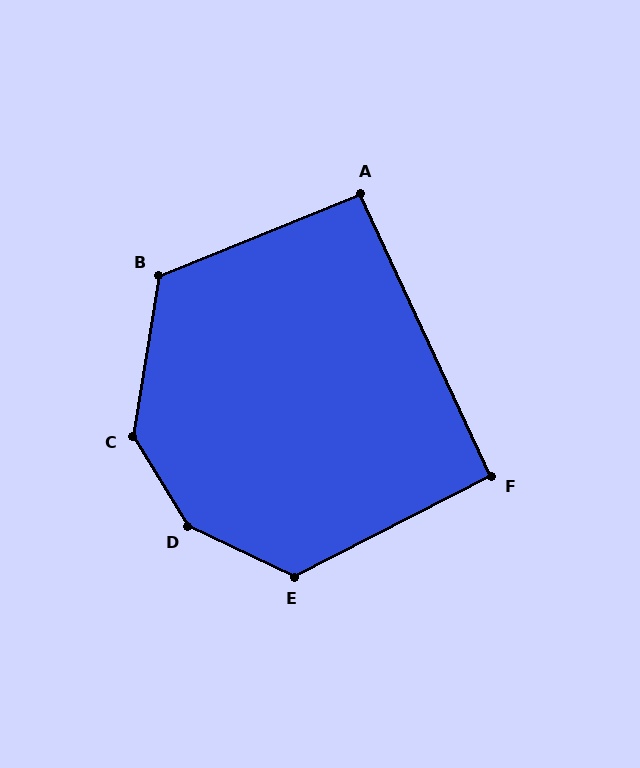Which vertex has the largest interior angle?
D, at approximately 147 degrees.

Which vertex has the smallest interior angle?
F, at approximately 92 degrees.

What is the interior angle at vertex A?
Approximately 93 degrees (approximately right).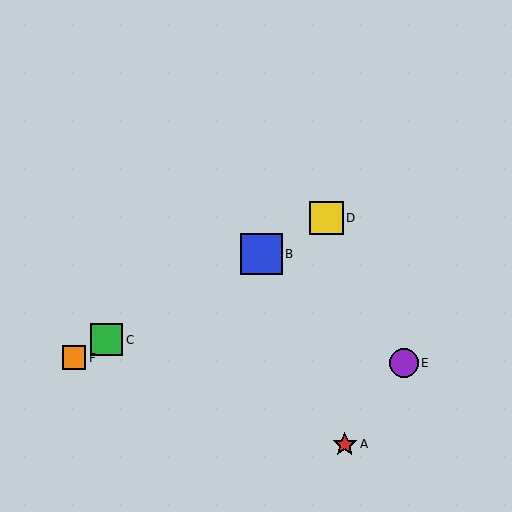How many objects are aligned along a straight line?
4 objects (B, C, D, F) are aligned along a straight line.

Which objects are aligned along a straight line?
Objects B, C, D, F are aligned along a straight line.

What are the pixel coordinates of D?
Object D is at (327, 218).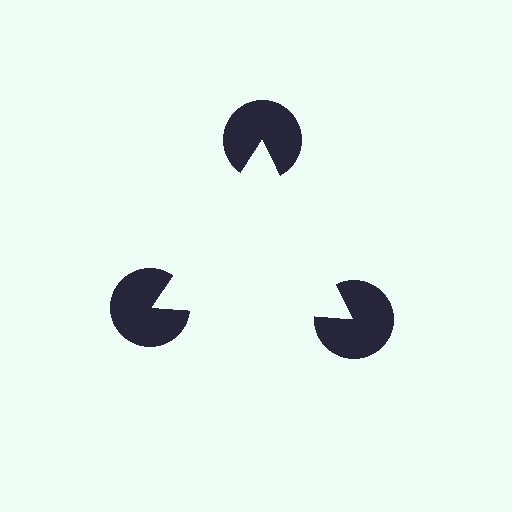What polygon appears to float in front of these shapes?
An illusory triangle — its edges are inferred from the aligned wedge cuts in the pac-man discs, not physically drawn.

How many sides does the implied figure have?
3 sides.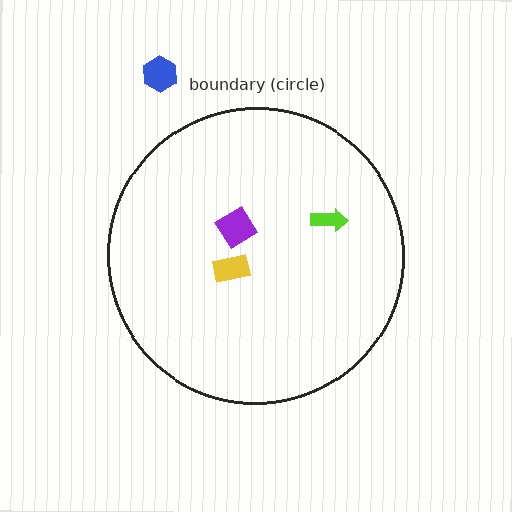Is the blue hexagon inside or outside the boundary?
Outside.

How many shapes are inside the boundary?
3 inside, 1 outside.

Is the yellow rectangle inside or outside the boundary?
Inside.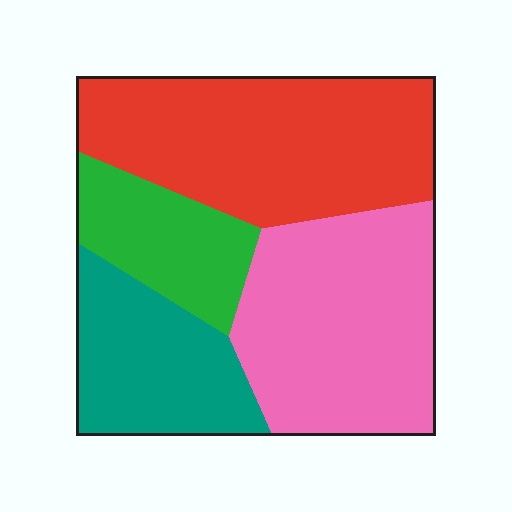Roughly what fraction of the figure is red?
Red takes up about one third (1/3) of the figure.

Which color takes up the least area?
Green, at roughly 15%.